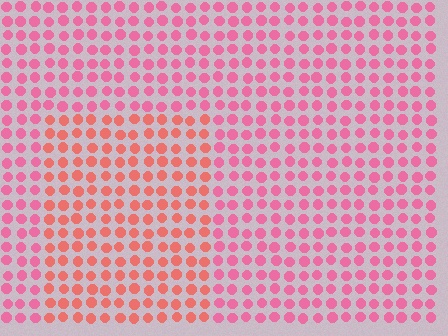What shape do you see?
I see a rectangle.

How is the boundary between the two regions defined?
The boundary is defined purely by a slight shift in hue (about 28 degrees). Spacing, size, and orientation are identical on both sides.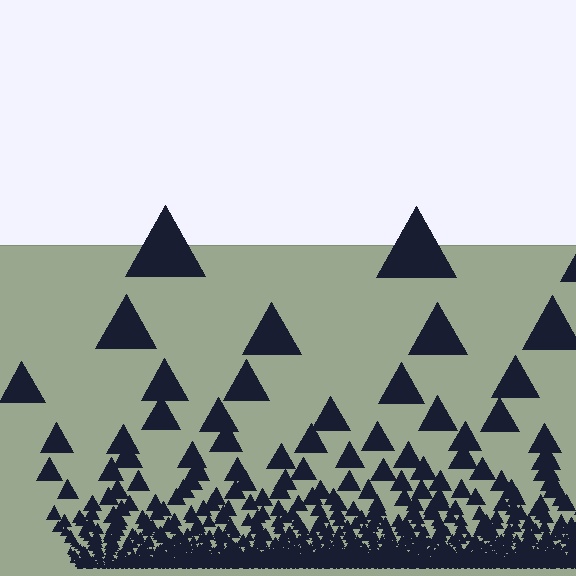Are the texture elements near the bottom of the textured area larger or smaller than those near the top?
Smaller. The gradient is inverted — elements near the bottom are smaller and denser.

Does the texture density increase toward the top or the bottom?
Density increases toward the bottom.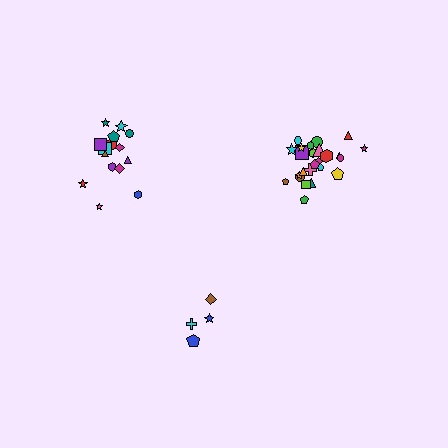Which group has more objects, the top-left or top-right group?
The top-right group.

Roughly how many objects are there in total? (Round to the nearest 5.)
Roughly 45 objects in total.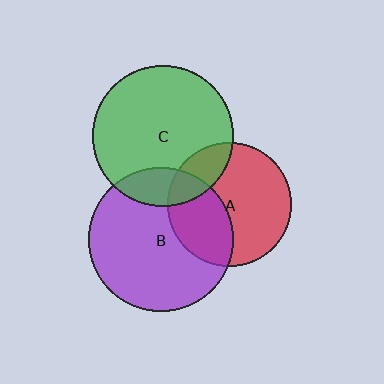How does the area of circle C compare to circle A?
Approximately 1.3 times.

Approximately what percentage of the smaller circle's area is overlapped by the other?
Approximately 15%.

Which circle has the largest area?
Circle B (purple).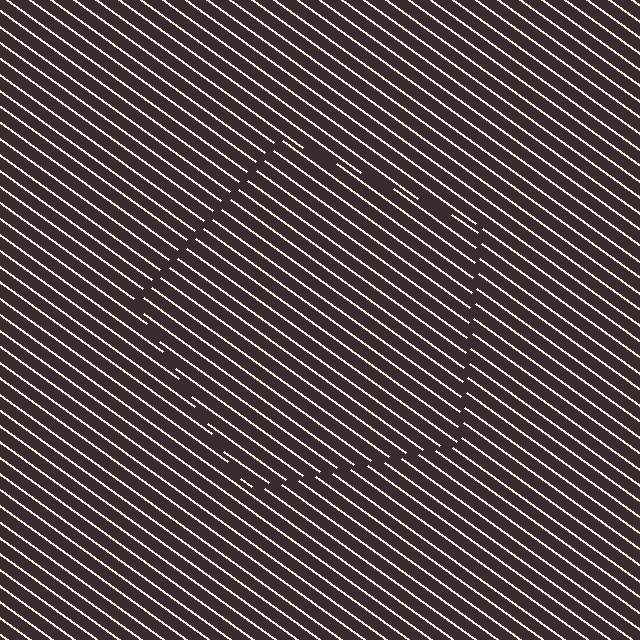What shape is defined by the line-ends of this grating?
An illusory pentagon. The interior of the shape contains the same grating, shifted by half a period — the contour is defined by the phase discontinuity where line-ends from the inner and outer gratings abut.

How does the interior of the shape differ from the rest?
The interior of the shape contains the same grating, shifted by half a period — the contour is defined by the phase discontinuity where line-ends from the inner and outer gratings abut.